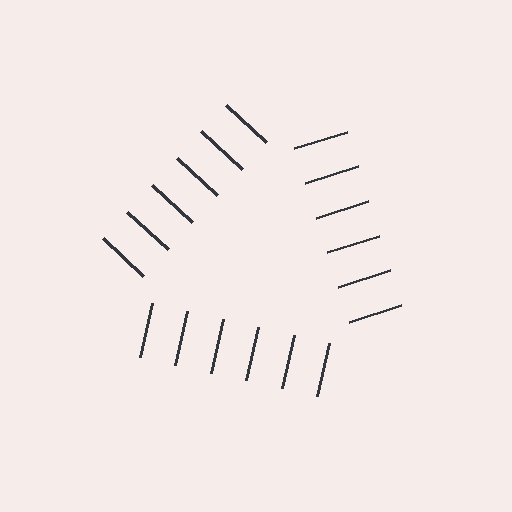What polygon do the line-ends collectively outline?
An illusory triangle — the line segments terminate on its edges but no continuous stroke is drawn.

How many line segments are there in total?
18 — 6 along each of the 3 edges.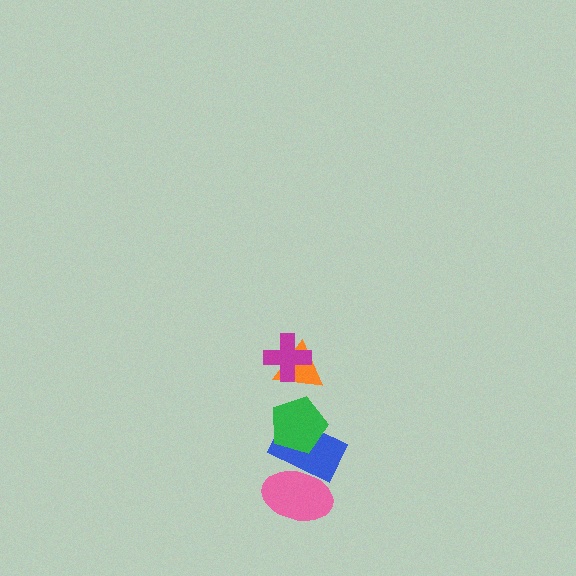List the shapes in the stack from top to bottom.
From top to bottom: the magenta cross, the orange triangle, the green pentagon, the blue rectangle, the pink ellipse.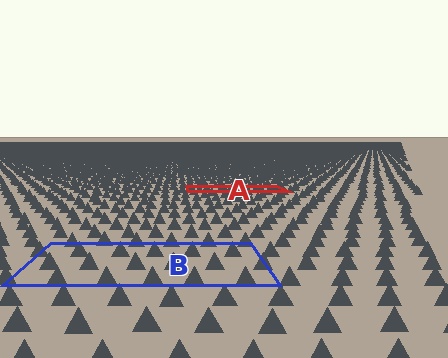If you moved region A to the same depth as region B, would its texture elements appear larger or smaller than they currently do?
They would appear larger. At a closer depth, the same texture elements are projected at a bigger on-screen size.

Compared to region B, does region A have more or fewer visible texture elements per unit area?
Region A has more texture elements per unit area — they are packed more densely because it is farther away.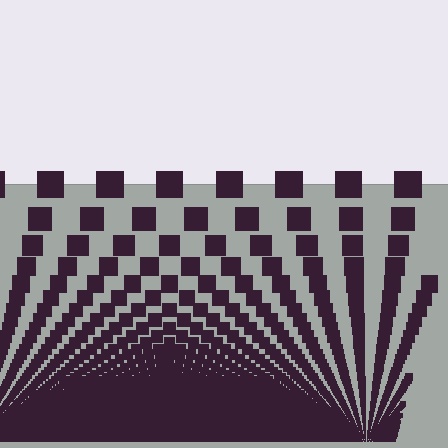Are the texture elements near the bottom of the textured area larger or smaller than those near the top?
Smaller. The gradient is inverted — elements near the bottom are smaller and denser.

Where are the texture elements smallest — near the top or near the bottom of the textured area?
Near the bottom.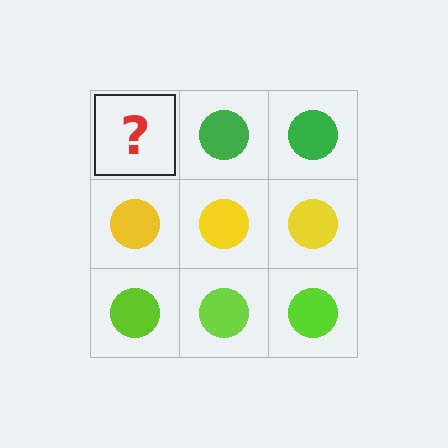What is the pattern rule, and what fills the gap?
The rule is that each row has a consistent color. The gap should be filled with a green circle.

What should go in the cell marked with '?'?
The missing cell should contain a green circle.